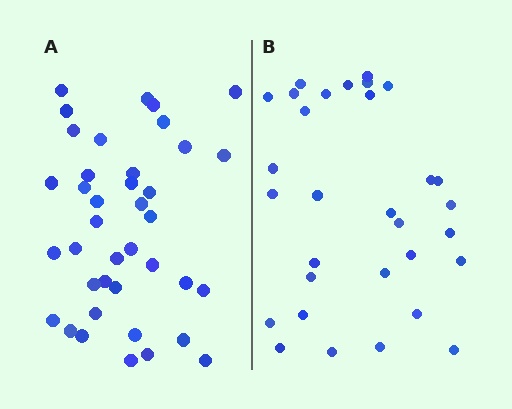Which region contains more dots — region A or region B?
Region A (the left region) has more dots.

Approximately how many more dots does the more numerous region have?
Region A has roughly 8 or so more dots than region B.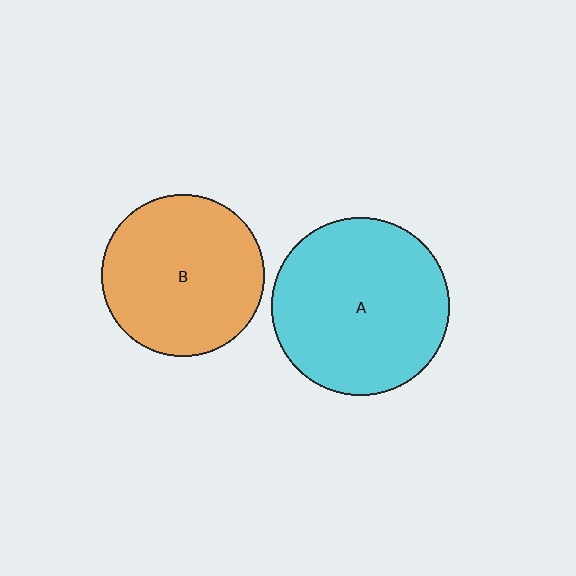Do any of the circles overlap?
No, none of the circles overlap.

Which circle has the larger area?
Circle A (cyan).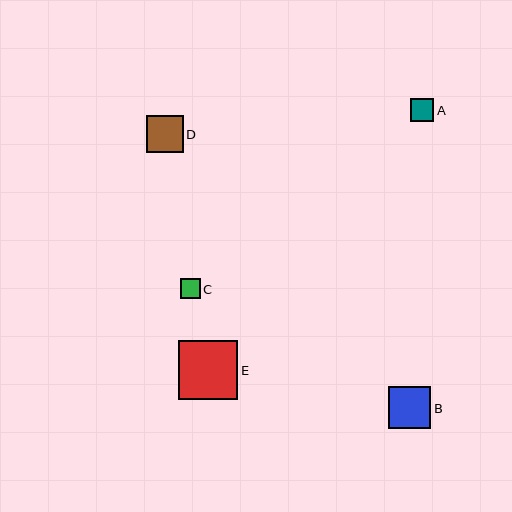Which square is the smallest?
Square C is the smallest with a size of approximately 20 pixels.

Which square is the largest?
Square E is the largest with a size of approximately 59 pixels.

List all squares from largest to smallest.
From largest to smallest: E, B, D, A, C.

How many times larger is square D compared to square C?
Square D is approximately 1.9 times the size of square C.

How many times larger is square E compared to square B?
Square E is approximately 1.4 times the size of square B.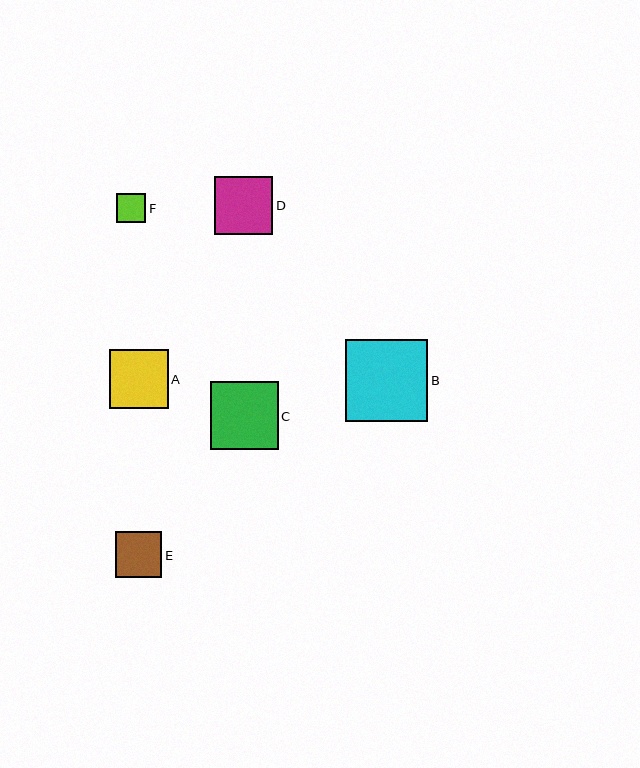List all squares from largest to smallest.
From largest to smallest: B, C, A, D, E, F.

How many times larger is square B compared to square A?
Square B is approximately 1.4 times the size of square A.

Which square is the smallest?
Square F is the smallest with a size of approximately 29 pixels.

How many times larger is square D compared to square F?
Square D is approximately 2.0 times the size of square F.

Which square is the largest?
Square B is the largest with a size of approximately 82 pixels.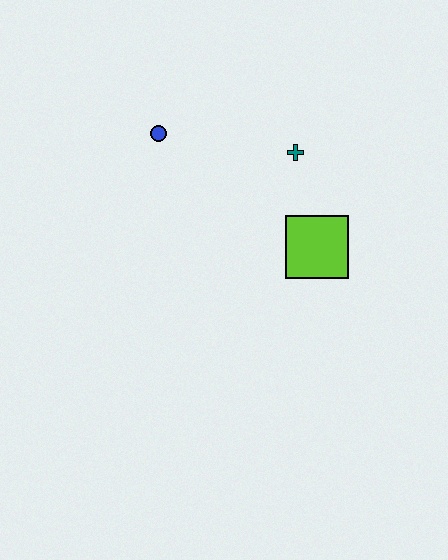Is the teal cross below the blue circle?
Yes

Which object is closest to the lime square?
The teal cross is closest to the lime square.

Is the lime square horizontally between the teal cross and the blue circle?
No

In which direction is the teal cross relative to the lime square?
The teal cross is above the lime square.